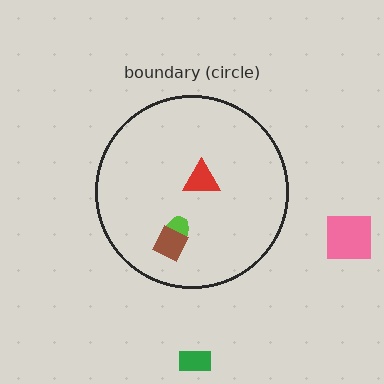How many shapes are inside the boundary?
3 inside, 2 outside.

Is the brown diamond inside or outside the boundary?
Inside.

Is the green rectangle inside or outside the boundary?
Outside.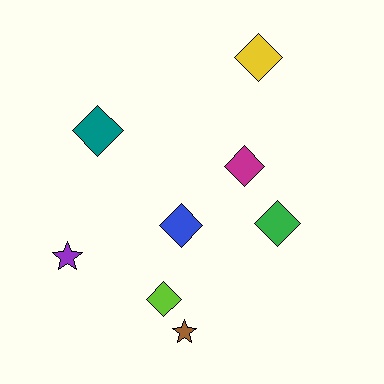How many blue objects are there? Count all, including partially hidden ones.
There is 1 blue object.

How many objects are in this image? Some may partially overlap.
There are 8 objects.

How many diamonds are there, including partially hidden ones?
There are 6 diamonds.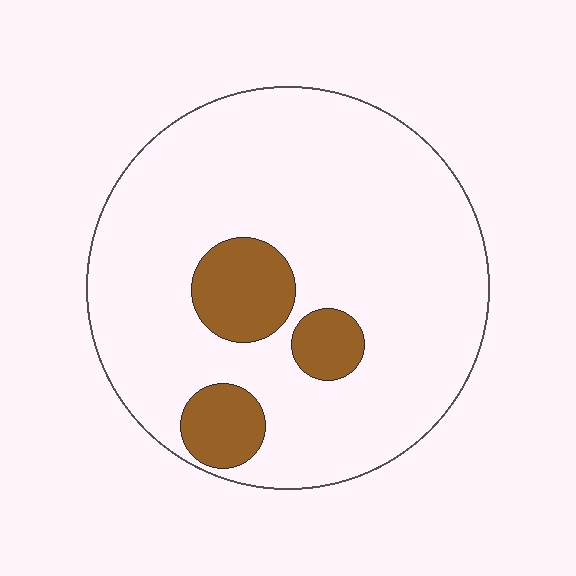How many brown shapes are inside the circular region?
3.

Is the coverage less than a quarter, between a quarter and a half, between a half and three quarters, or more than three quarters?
Less than a quarter.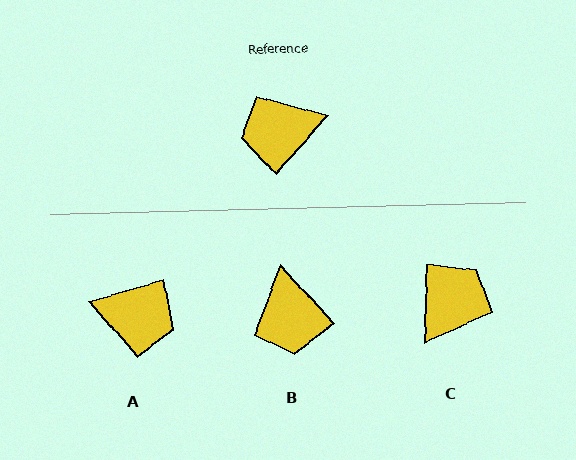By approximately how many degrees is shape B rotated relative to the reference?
Approximately 85 degrees counter-clockwise.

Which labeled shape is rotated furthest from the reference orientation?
A, about 147 degrees away.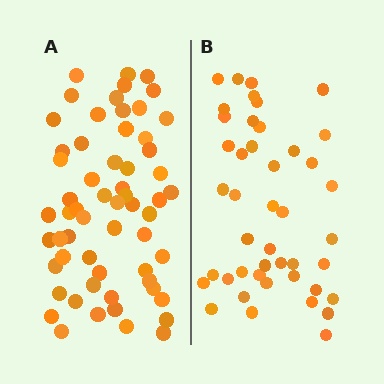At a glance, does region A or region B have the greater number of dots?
Region A (the left region) has more dots.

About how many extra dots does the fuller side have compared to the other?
Region A has approximately 15 more dots than region B.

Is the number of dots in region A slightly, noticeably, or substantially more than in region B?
Region A has noticeably more, but not dramatically so. The ratio is roughly 1.4 to 1.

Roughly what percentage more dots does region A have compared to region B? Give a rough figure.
About 35% more.